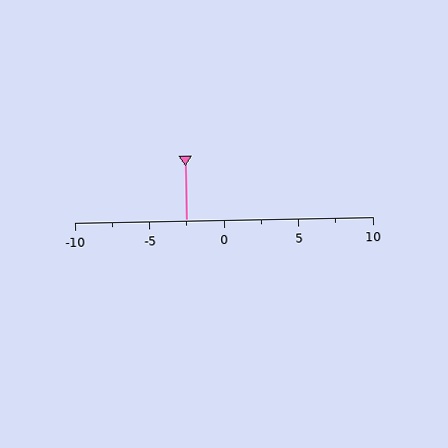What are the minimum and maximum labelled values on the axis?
The axis runs from -10 to 10.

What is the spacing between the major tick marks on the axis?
The major ticks are spaced 5 apart.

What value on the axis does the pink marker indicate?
The marker indicates approximately -2.5.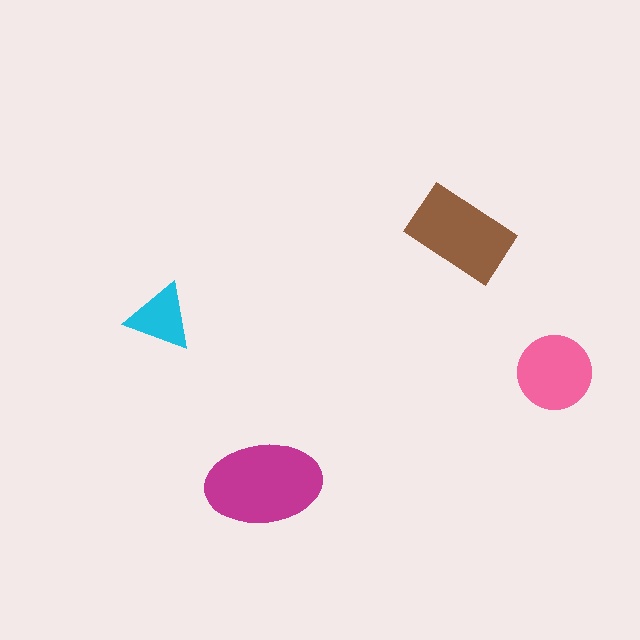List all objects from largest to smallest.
The magenta ellipse, the brown rectangle, the pink circle, the cyan triangle.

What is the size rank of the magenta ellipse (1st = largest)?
1st.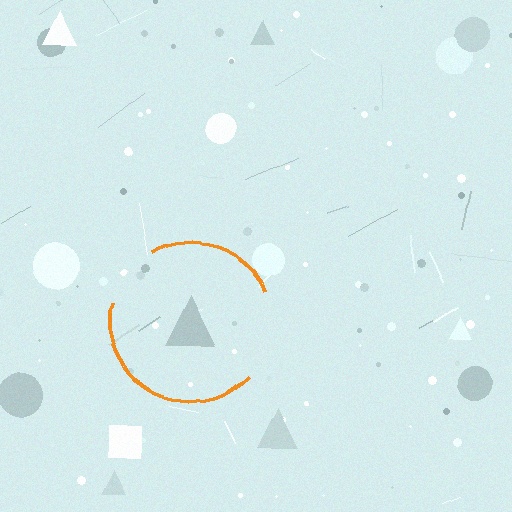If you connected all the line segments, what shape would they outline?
They would outline a circle.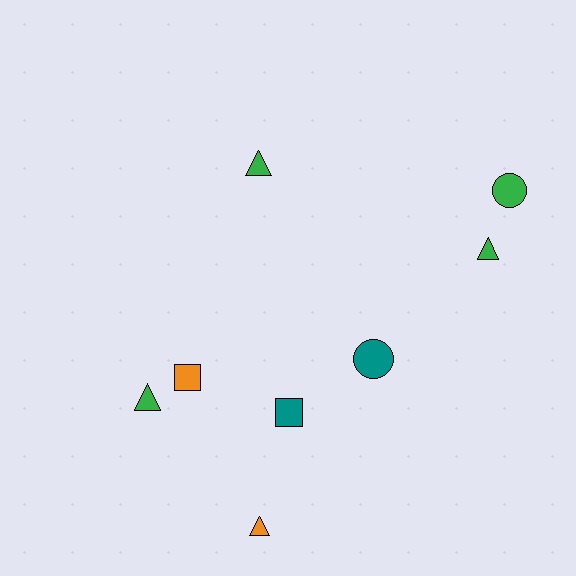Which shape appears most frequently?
Triangle, with 4 objects.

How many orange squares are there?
There is 1 orange square.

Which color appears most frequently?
Green, with 4 objects.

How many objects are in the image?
There are 8 objects.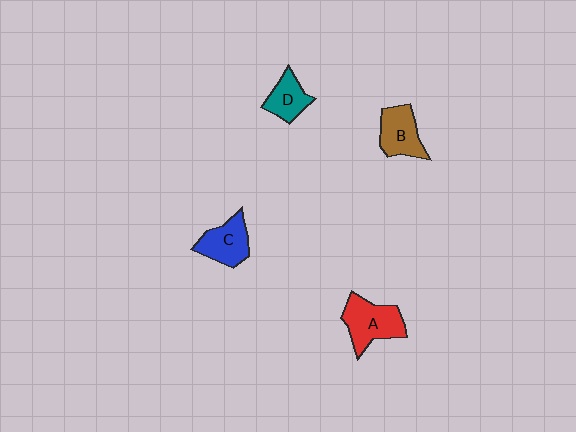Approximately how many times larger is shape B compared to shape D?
Approximately 1.3 times.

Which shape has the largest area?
Shape A (red).